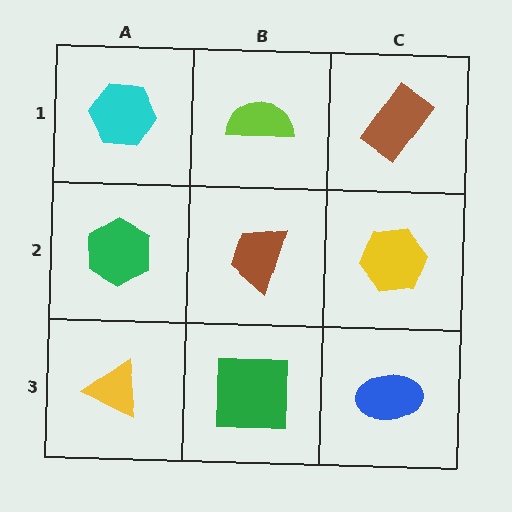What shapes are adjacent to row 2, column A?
A cyan hexagon (row 1, column A), a yellow triangle (row 3, column A), a brown trapezoid (row 2, column B).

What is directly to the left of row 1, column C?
A lime semicircle.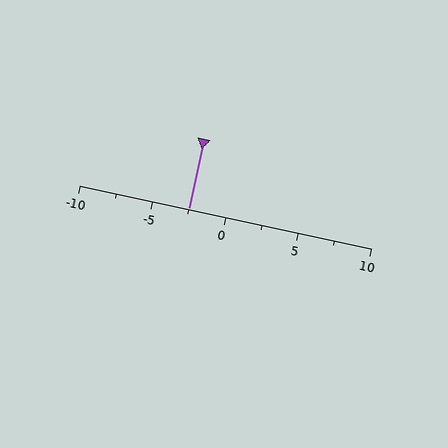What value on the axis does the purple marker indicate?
The marker indicates approximately -2.5.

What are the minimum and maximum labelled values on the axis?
The axis runs from -10 to 10.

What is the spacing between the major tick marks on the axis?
The major ticks are spaced 5 apart.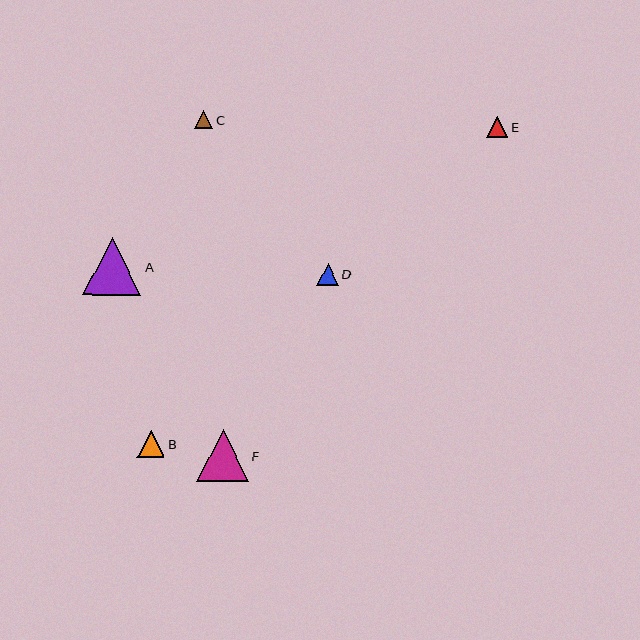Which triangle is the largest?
Triangle A is the largest with a size of approximately 58 pixels.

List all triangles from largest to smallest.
From largest to smallest: A, F, B, D, E, C.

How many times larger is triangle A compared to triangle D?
Triangle A is approximately 2.7 times the size of triangle D.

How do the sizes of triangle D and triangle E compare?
Triangle D and triangle E are approximately the same size.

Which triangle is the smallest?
Triangle C is the smallest with a size of approximately 18 pixels.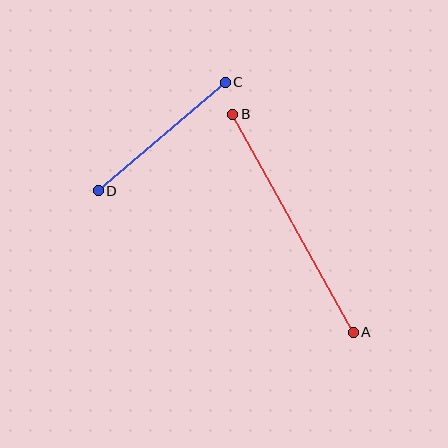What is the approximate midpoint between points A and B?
The midpoint is at approximately (293, 223) pixels.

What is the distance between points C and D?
The distance is approximately 167 pixels.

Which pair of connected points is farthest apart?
Points A and B are farthest apart.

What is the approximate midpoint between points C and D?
The midpoint is at approximately (162, 137) pixels.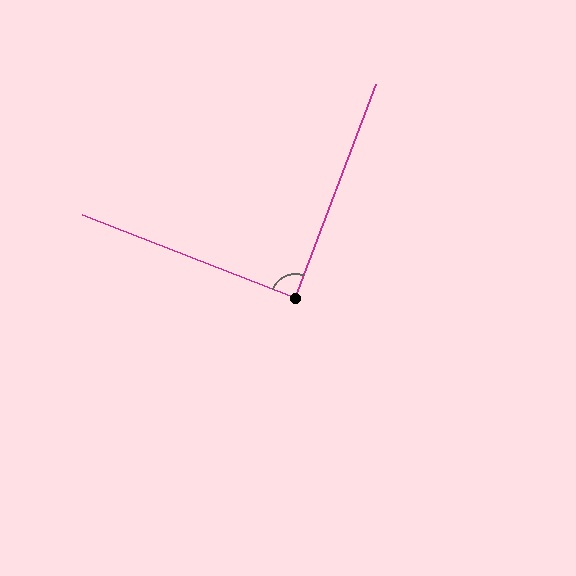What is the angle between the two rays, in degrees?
Approximately 90 degrees.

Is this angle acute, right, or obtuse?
It is approximately a right angle.